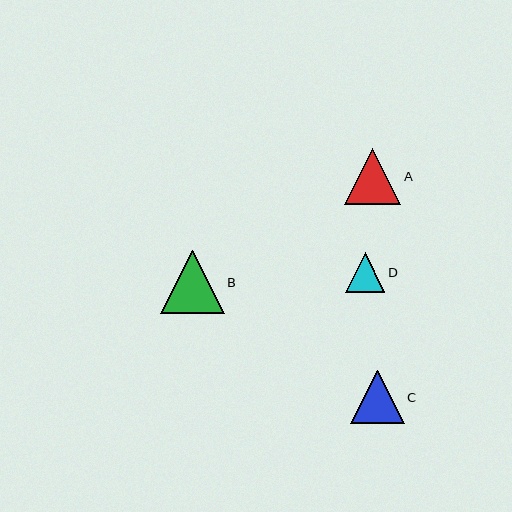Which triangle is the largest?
Triangle B is the largest with a size of approximately 63 pixels.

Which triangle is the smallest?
Triangle D is the smallest with a size of approximately 40 pixels.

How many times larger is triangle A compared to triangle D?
Triangle A is approximately 1.4 times the size of triangle D.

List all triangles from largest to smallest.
From largest to smallest: B, A, C, D.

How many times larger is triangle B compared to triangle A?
Triangle B is approximately 1.1 times the size of triangle A.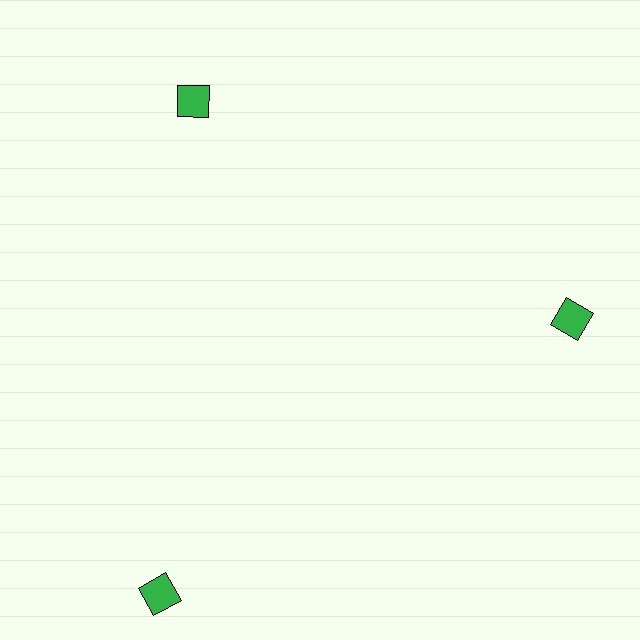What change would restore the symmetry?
The symmetry would be restored by moving it inward, back onto the ring so that all 3 squares sit at equal angles and equal distance from the center.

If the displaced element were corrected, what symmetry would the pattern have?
It would have 3-fold rotational symmetry — the pattern would map onto itself every 120 degrees.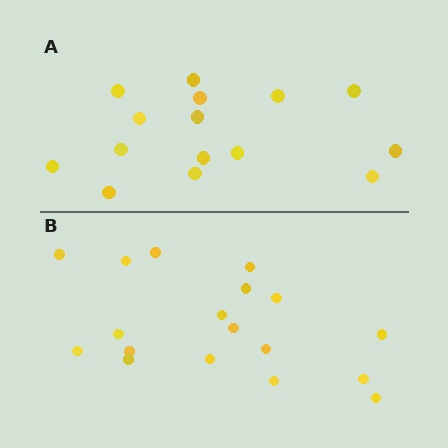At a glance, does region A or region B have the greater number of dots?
Region B (the bottom region) has more dots.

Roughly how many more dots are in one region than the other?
Region B has just a few more — roughly 2 or 3 more dots than region A.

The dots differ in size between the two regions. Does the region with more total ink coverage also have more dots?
No. Region A has more total ink coverage because its dots are larger, but region B actually contains more individual dots. Total area can be misleading — the number of items is what matters here.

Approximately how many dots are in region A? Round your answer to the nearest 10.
About 20 dots. (The exact count is 15, which rounds to 20.)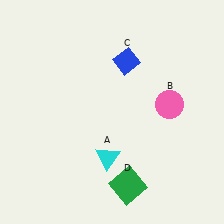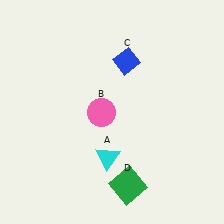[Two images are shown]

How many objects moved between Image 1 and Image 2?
1 object moved between the two images.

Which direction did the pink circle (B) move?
The pink circle (B) moved left.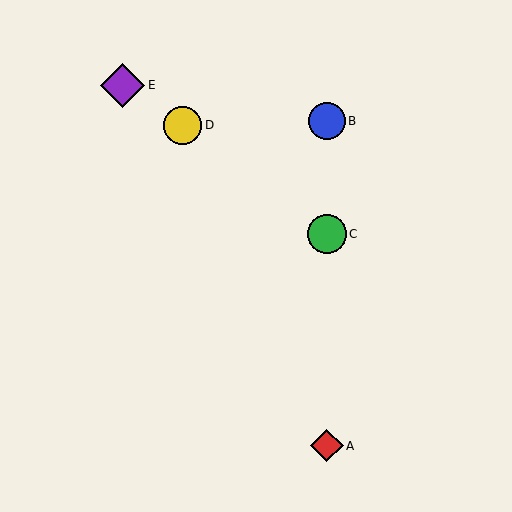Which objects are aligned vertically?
Objects A, B, C are aligned vertically.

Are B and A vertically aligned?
Yes, both are at x≈327.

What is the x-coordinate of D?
Object D is at x≈183.